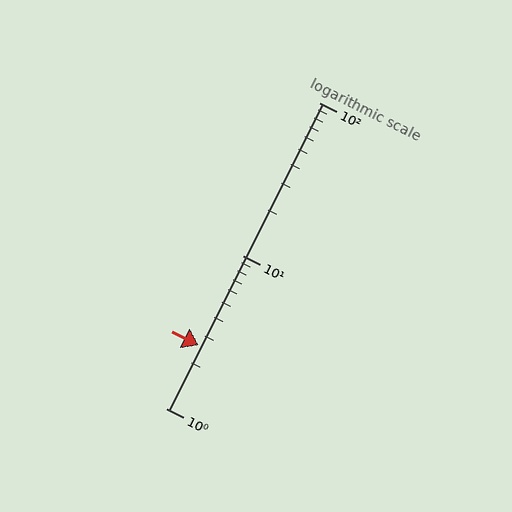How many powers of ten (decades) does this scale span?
The scale spans 2 decades, from 1 to 100.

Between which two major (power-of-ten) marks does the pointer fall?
The pointer is between 1 and 10.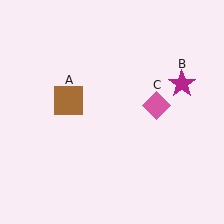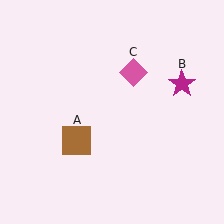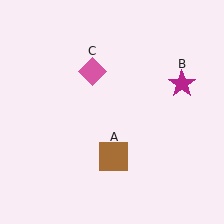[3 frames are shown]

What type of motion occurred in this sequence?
The brown square (object A), pink diamond (object C) rotated counterclockwise around the center of the scene.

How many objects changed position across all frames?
2 objects changed position: brown square (object A), pink diamond (object C).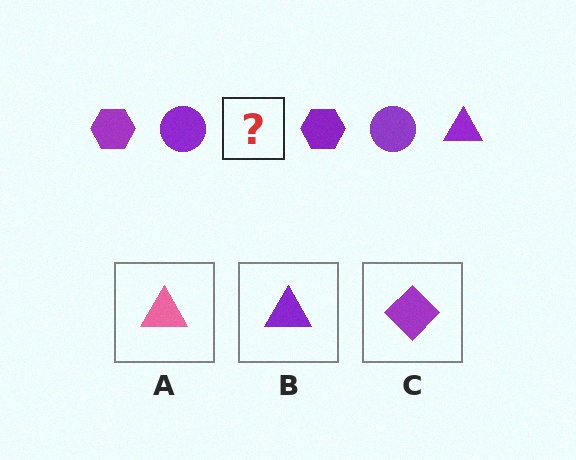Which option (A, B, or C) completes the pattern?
B.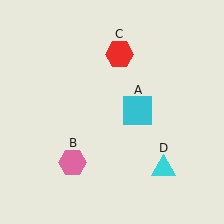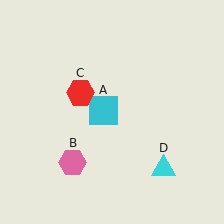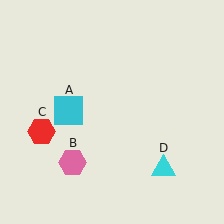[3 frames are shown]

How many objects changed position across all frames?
2 objects changed position: cyan square (object A), red hexagon (object C).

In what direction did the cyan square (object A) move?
The cyan square (object A) moved left.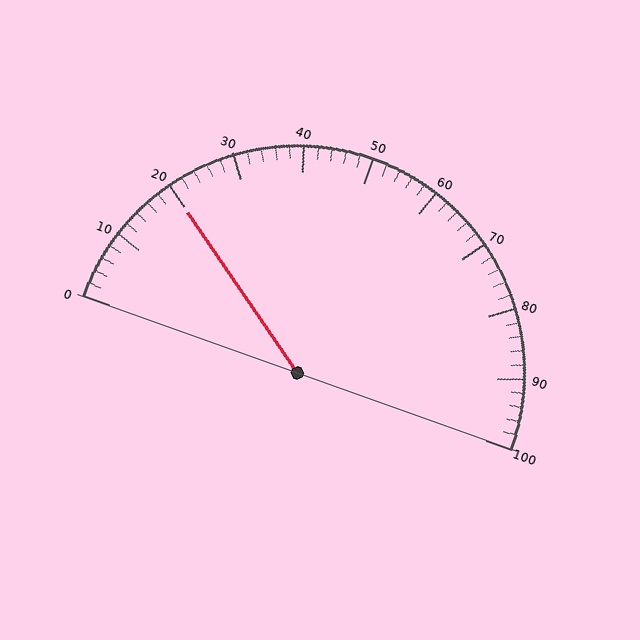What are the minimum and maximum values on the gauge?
The gauge ranges from 0 to 100.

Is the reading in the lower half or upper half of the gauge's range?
The reading is in the lower half of the range (0 to 100).